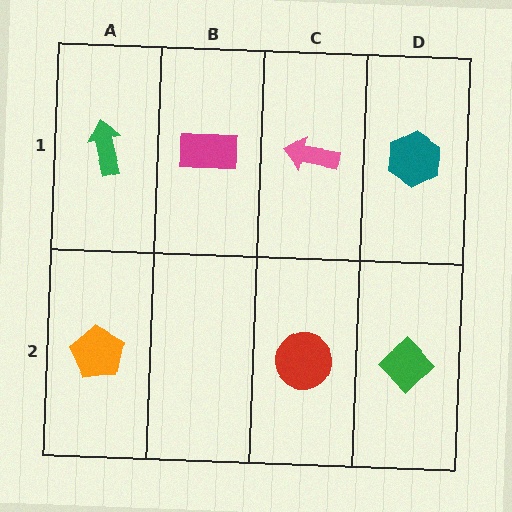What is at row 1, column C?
A pink arrow.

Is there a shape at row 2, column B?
No, that cell is empty.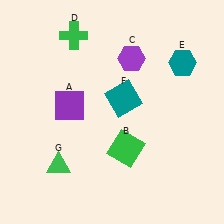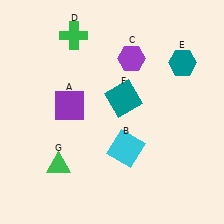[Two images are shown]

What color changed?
The square (B) changed from green in Image 1 to cyan in Image 2.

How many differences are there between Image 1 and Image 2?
There is 1 difference between the two images.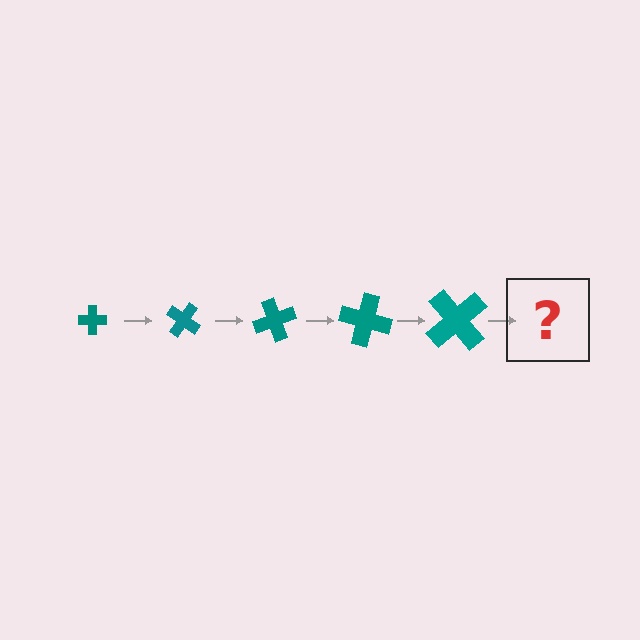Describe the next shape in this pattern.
It should be a cross, larger than the previous one and rotated 175 degrees from the start.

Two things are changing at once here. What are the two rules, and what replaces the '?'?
The two rules are that the cross grows larger each step and it rotates 35 degrees each step. The '?' should be a cross, larger than the previous one and rotated 175 degrees from the start.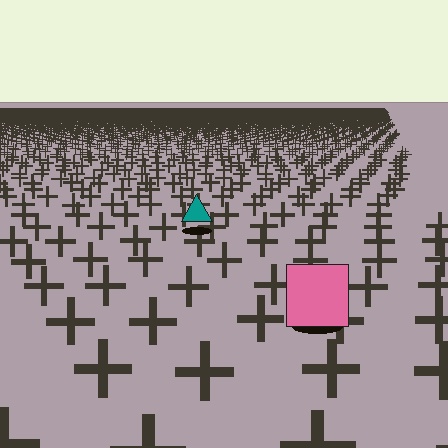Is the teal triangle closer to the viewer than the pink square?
No. The pink square is closer — you can tell from the texture gradient: the ground texture is coarser near it.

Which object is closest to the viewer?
The pink square is closest. The texture marks near it are larger and more spread out.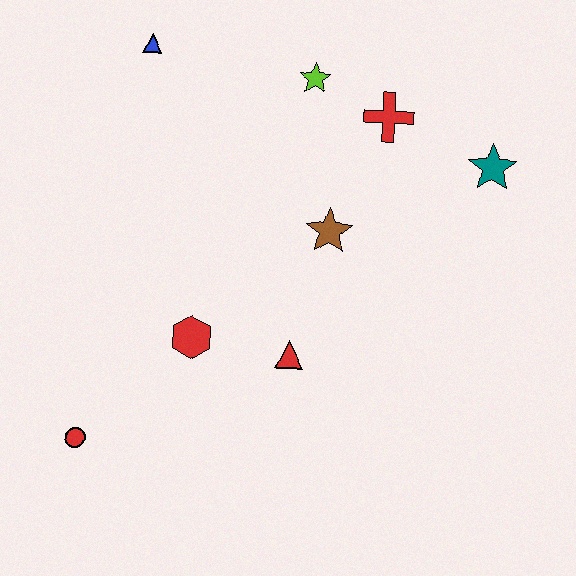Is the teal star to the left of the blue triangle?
No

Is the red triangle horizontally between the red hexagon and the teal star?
Yes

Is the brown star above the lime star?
No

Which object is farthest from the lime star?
The red circle is farthest from the lime star.